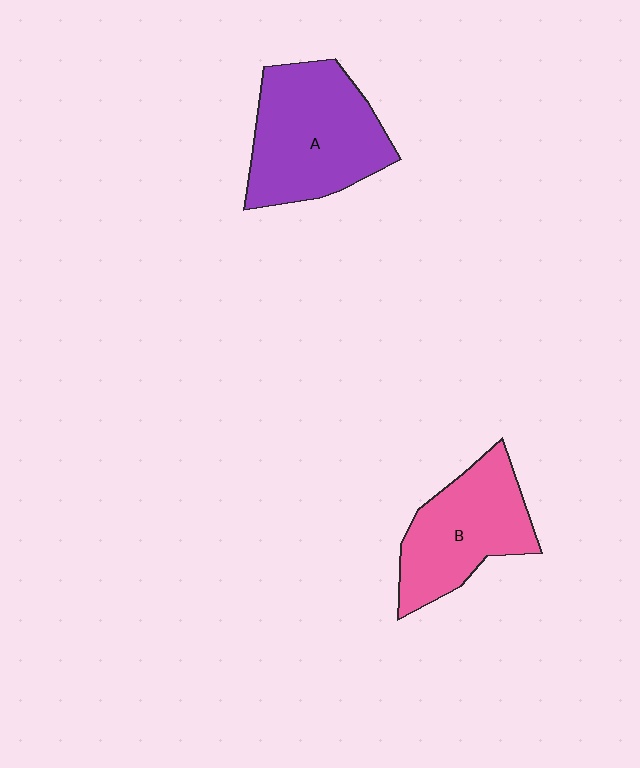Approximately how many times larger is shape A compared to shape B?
Approximately 1.2 times.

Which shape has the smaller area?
Shape B (pink).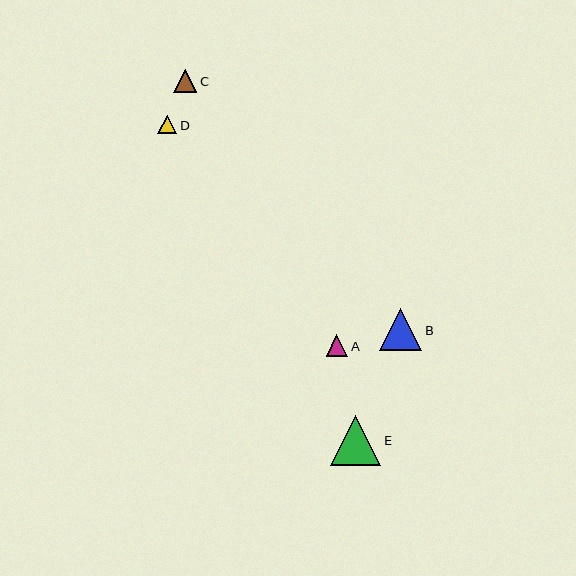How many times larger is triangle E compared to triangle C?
Triangle E is approximately 2.1 times the size of triangle C.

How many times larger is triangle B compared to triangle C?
Triangle B is approximately 1.8 times the size of triangle C.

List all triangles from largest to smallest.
From largest to smallest: E, B, C, A, D.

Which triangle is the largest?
Triangle E is the largest with a size of approximately 50 pixels.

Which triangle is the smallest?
Triangle D is the smallest with a size of approximately 19 pixels.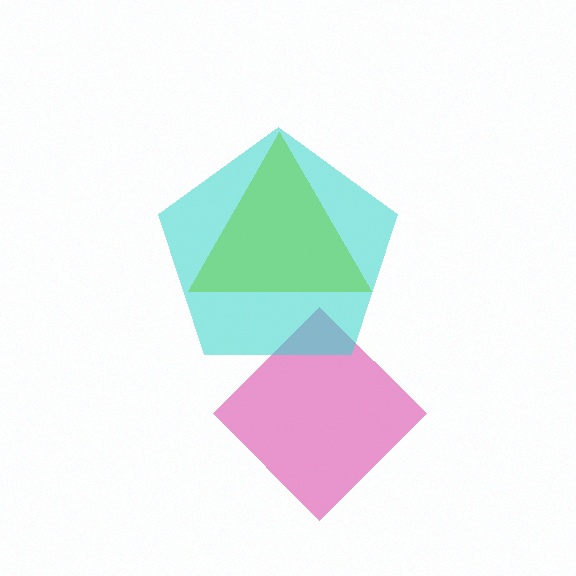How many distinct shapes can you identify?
There are 3 distinct shapes: a pink diamond, a cyan pentagon, a lime triangle.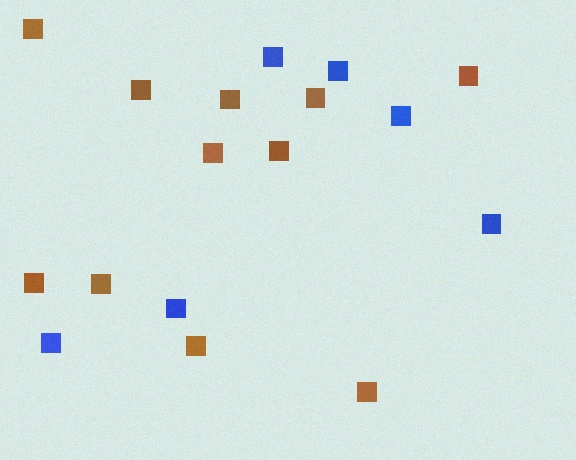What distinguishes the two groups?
There are 2 groups: one group of brown squares (11) and one group of blue squares (6).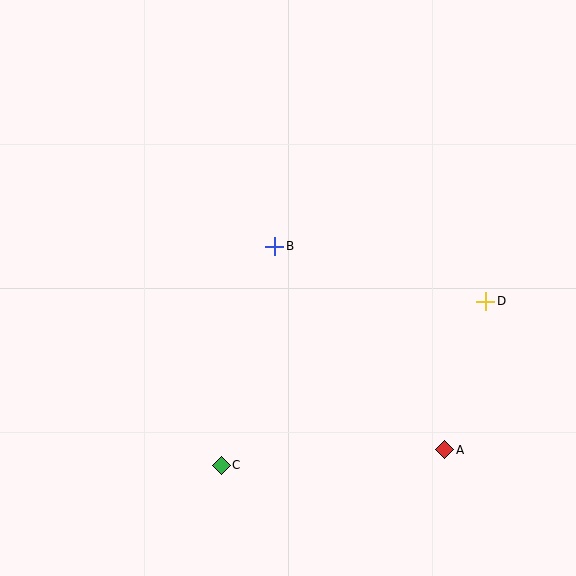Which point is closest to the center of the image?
Point B at (274, 246) is closest to the center.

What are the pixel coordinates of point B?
Point B is at (274, 246).